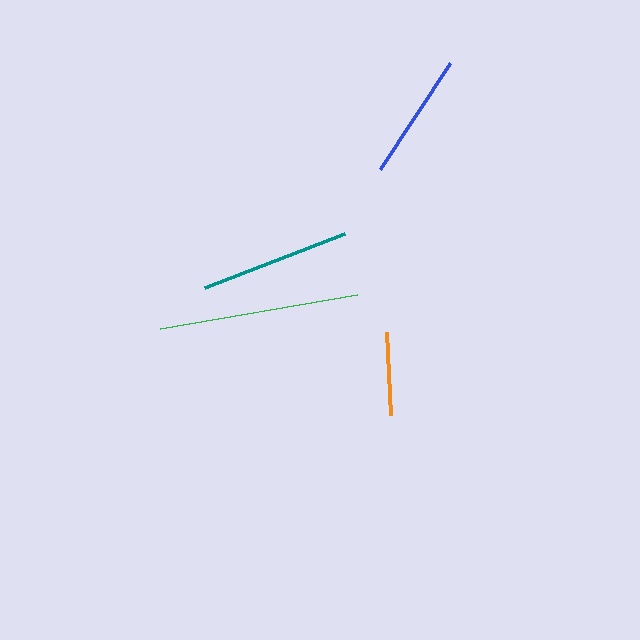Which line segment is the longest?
The green line is the longest at approximately 200 pixels.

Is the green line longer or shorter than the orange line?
The green line is longer than the orange line.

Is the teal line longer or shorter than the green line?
The green line is longer than the teal line.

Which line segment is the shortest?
The orange line is the shortest at approximately 83 pixels.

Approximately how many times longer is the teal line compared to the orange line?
The teal line is approximately 1.8 times the length of the orange line.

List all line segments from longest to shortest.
From longest to shortest: green, teal, blue, orange.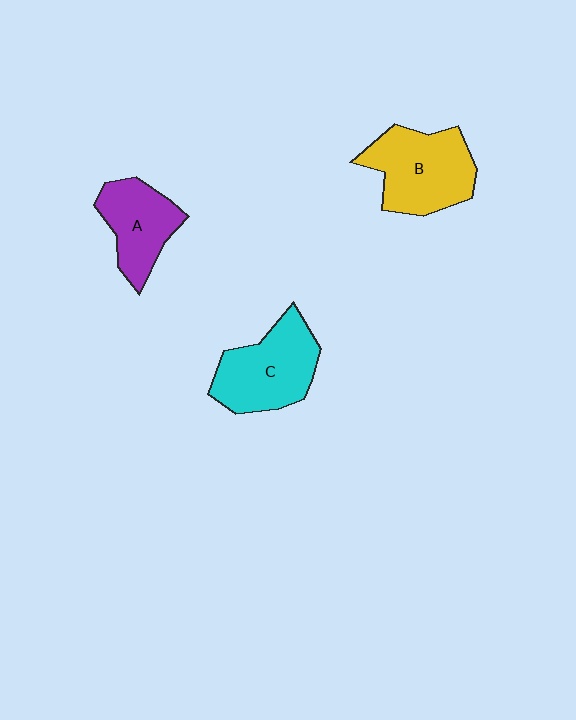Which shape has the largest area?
Shape B (yellow).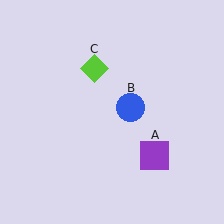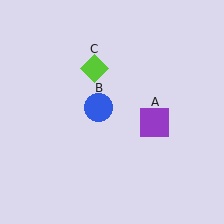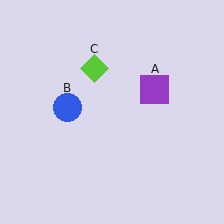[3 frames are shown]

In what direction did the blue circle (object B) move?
The blue circle (object B) moved left.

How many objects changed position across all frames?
2 objects changed position: purple square (object A), blue circle (object B).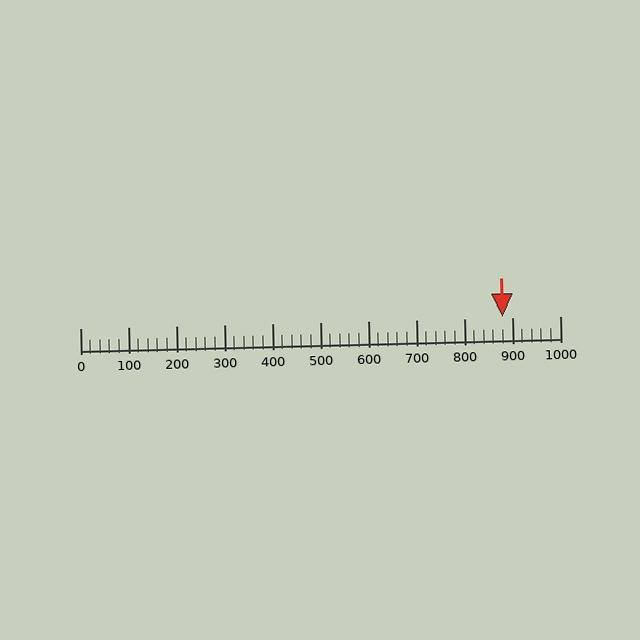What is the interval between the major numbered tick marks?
The major tick marks are spaced 100 units apart.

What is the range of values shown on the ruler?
The ruler shows values from 0 to 1000.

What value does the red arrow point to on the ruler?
The red arrow points to approximately 881.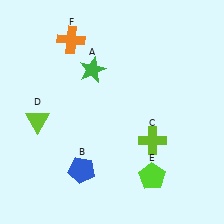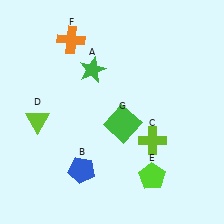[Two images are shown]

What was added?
A green square (G) was added in Image 2.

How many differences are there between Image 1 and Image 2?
There is 1 difference between the two images.